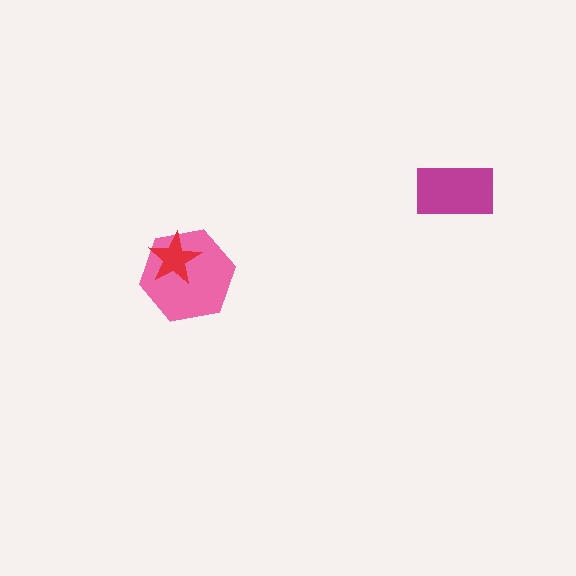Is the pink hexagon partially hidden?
Yes, it is partially covered by another shape.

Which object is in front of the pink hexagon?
The red star is in front of the pink hexagon.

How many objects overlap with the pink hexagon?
1 object overlaps with the pink hexagon.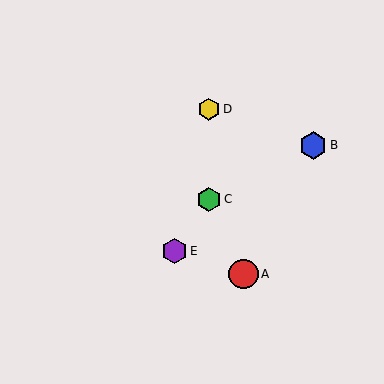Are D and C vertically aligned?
Yes, both are at x≈209.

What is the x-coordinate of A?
Object A is at x≈244.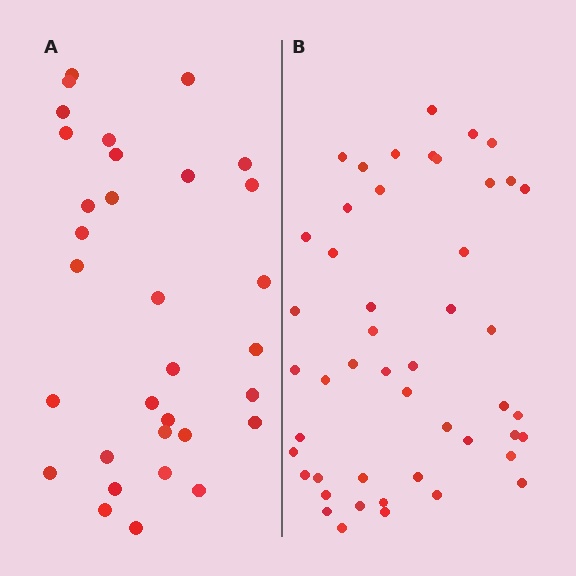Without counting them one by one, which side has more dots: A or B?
Region B (the right region) has more dots.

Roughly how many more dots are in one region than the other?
Region B has approximately 15 more dots than region A.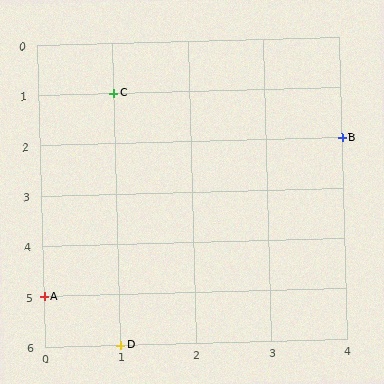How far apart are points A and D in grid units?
Points A and D are 1 column and 1 row apart (about 1.4 grid units diagonally).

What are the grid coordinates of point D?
Point D is at grid coordinates (1, 6).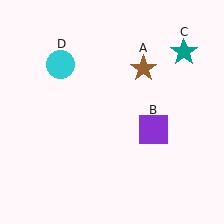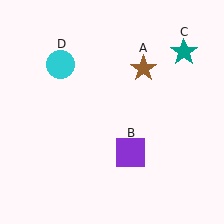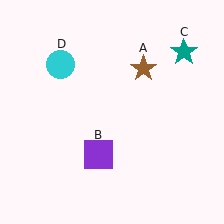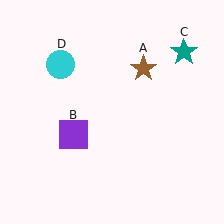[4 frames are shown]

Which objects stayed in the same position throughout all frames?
Brown star (object A) and teal star (object C) and cyan circle (object D) remained stationary.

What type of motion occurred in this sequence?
The purple square (object B) rotated clockwise around the center of the scene.